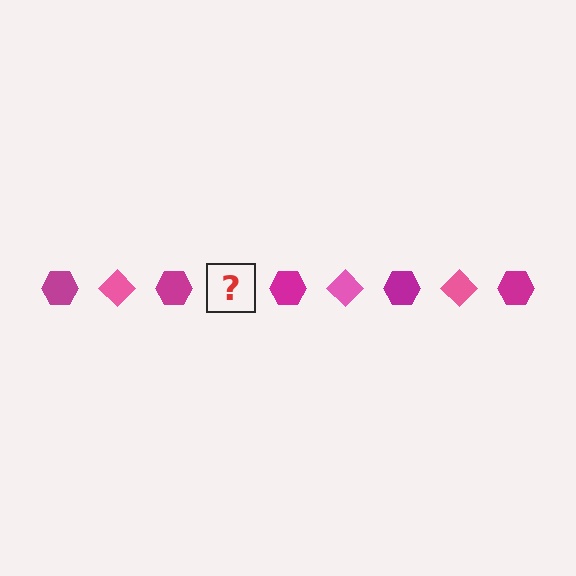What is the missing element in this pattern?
The missing element is a pink diamond.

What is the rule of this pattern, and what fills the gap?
The rule is that the pattern alternates between magenta hexagon and pink diamond. The gap should be filled with a pink diamond.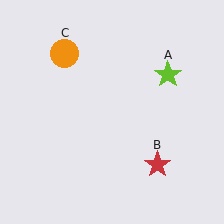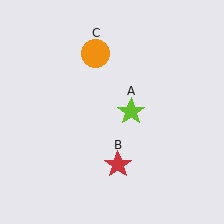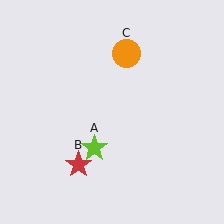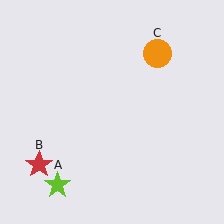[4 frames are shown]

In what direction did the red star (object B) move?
The red star (object B) moved left.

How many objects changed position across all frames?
3 objects changed position: lime star (object A), red star (object B), orange circle (object C).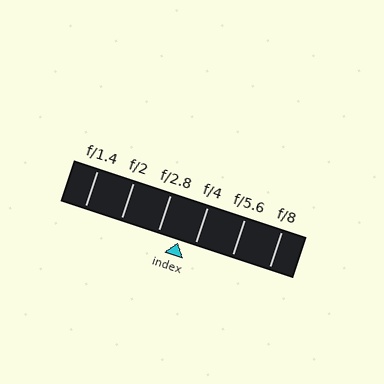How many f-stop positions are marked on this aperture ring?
There are 6 f-stop positions marked.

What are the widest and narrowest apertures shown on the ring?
The widest aperture shown is f/1.4 and the narrowest is f/8.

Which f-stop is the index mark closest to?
The index mark is closest to f/4.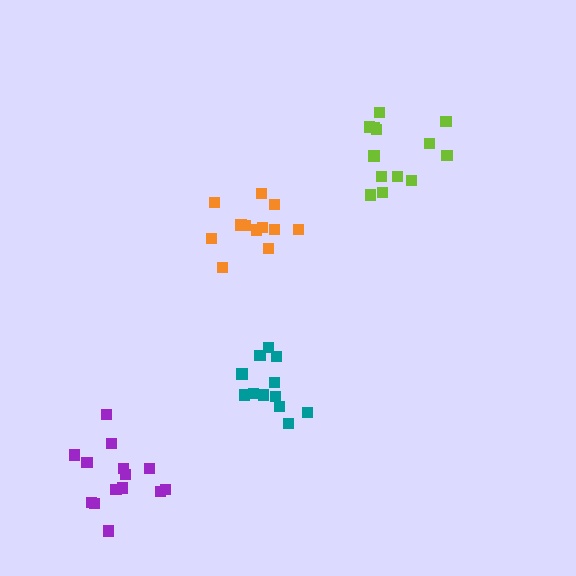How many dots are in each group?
Group 1: 12 dots, Group 2: 13 dots, Group 3: 15 dots, Group 4: 12 dots (52 total).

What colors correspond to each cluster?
The clusters are colored: orange, lime, purple, teal.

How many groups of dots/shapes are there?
There are 4 groups.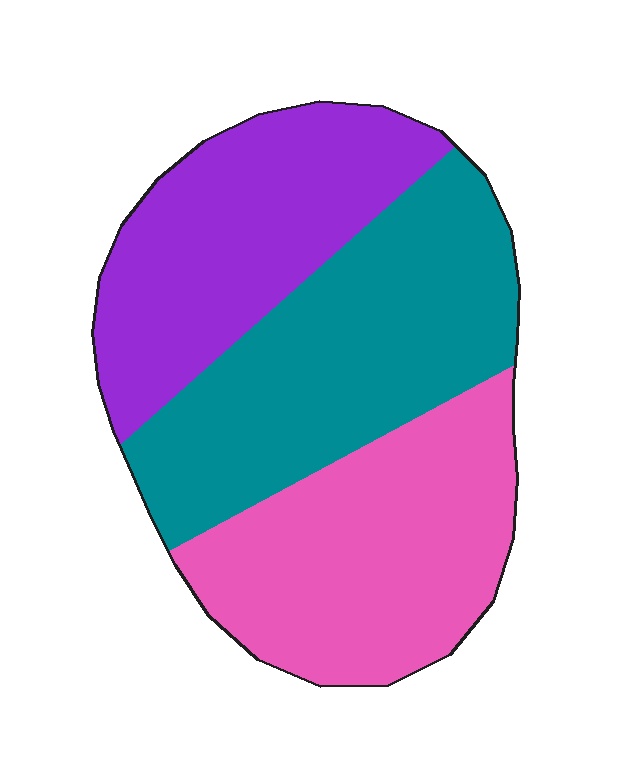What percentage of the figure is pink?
Pink takes up between a sixth and a third of the figure.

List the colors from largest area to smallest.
From largest to smallest: teal, pink, purple.